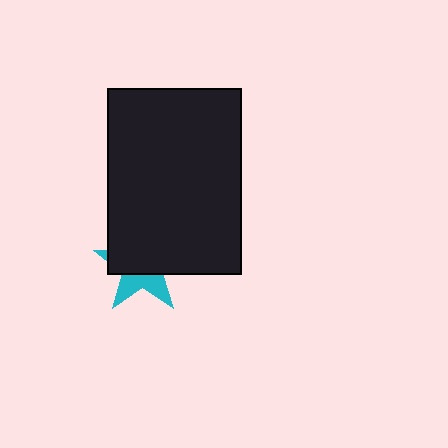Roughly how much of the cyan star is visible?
A small part of it is visible (roughly 36%).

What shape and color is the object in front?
The object in front is a black rectangle.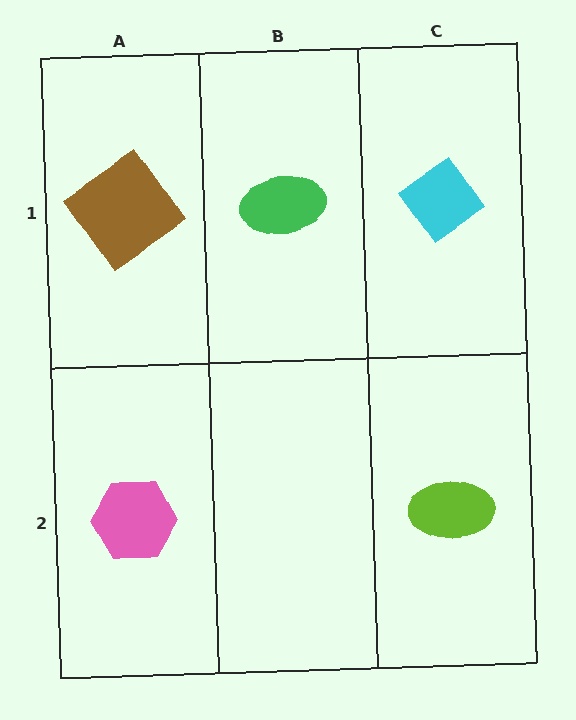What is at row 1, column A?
A brown diamond.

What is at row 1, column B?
A green ellipse.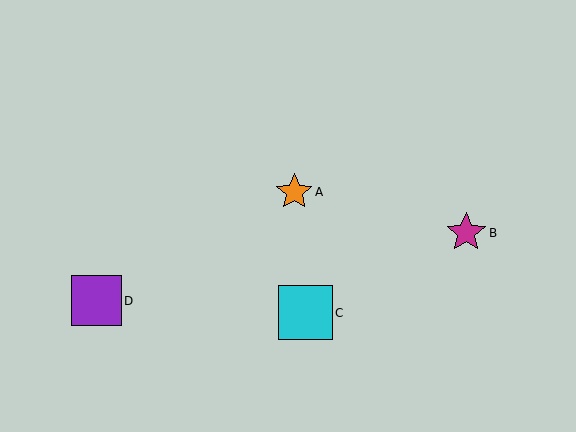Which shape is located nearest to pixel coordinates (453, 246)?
The magenta star (labeled B) at (466, 233) is nearest to that location.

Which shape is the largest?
The cyan square (labeled C) is the largest.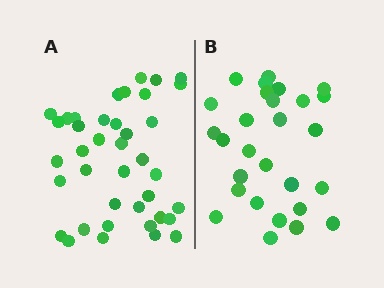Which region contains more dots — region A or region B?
Region A (the left region) has more dots.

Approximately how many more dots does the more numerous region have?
Region A has roughly 12 or so more dots than region B.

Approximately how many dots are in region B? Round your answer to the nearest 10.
About 30 dots. (The exact count is 28, which rounds to 30.)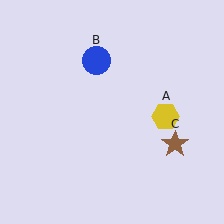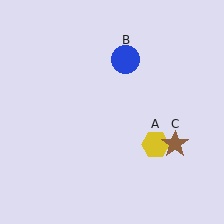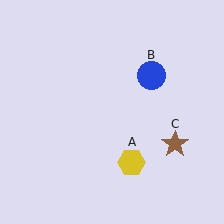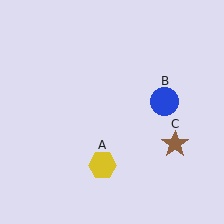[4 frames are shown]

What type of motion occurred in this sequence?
The yellow hexagon (object A), blue circle (object B) rotated clockwise around the center of the scene.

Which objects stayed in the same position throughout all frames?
Brown star (object C) remained stationary.